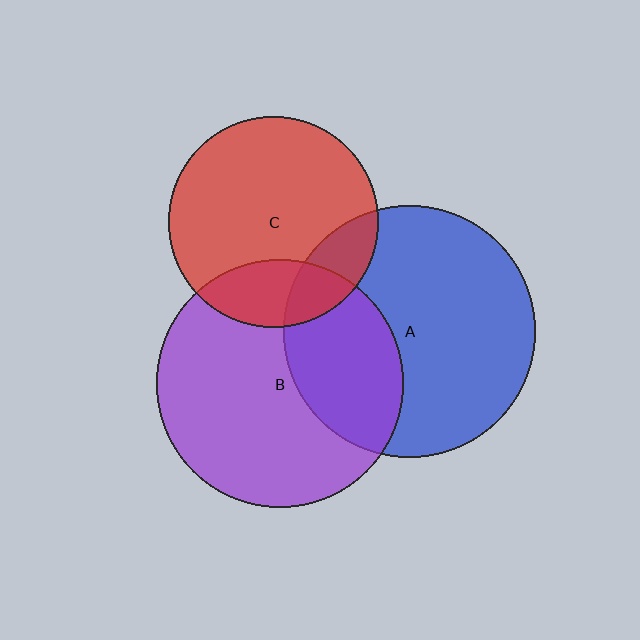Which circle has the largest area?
Circle A (blue).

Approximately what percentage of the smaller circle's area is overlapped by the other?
Approximately 35%.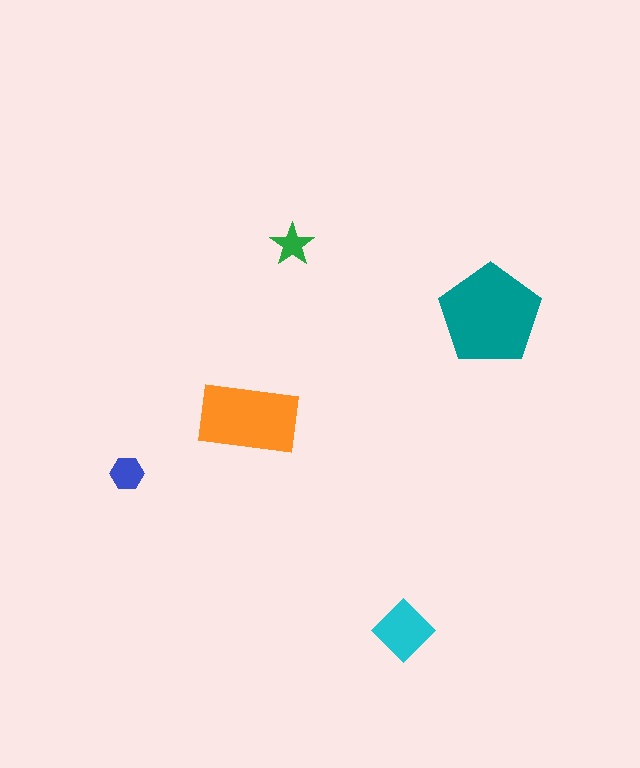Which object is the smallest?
The green star.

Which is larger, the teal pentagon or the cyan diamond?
The teal pentagon.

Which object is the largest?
The teal pentagon.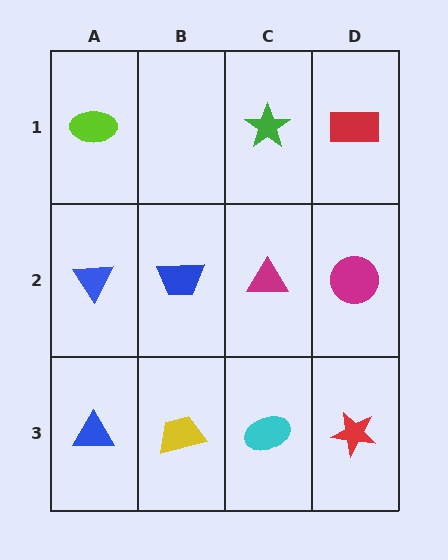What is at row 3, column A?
A blue triangle.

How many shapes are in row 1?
3 shapes.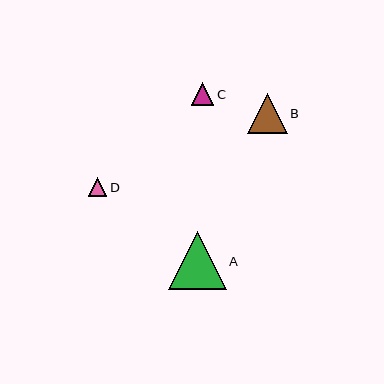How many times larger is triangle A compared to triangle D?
Triangle A is approximately 3.1 times the size of triangle D.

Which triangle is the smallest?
Triangle D is the smallest with a size of approximately 18 pixels.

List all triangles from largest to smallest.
From largest to smallest: A, B, C, D.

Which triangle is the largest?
Triangle A is the largest with a size of approximately 58 pixels.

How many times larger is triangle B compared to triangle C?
Triangle B is approximately 1.7 times the size of triangle C.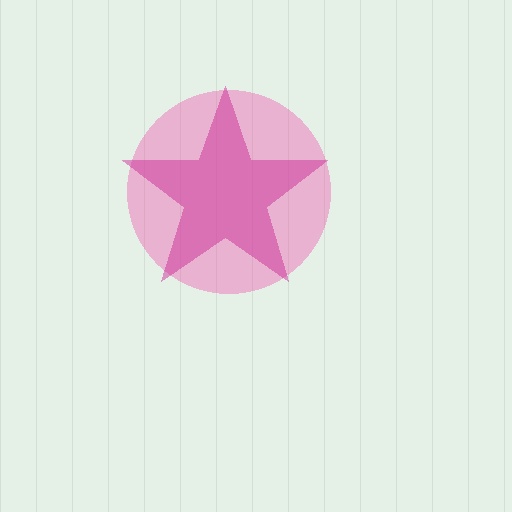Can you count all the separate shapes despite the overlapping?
Yes, there are 2 separate shapes.